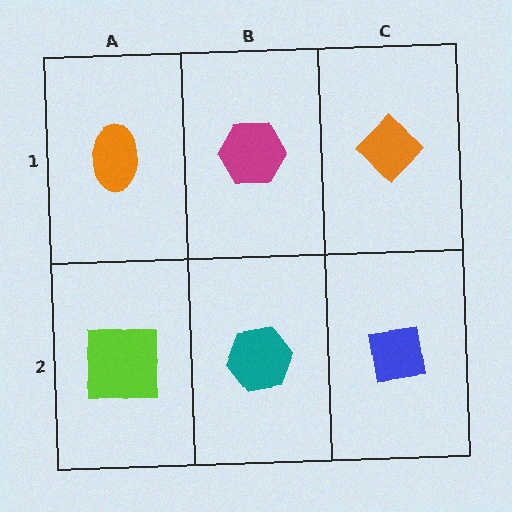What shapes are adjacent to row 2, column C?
An orange diamond (row 1, column C), a teal hexagon (row 2, column B).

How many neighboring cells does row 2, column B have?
3.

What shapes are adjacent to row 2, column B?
A magenta hexagon (row 1, column B), a lime square (row 2, column A), a blue square (row 2, column C).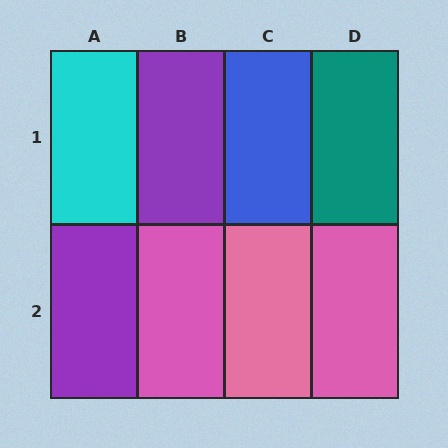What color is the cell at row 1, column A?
Cyan.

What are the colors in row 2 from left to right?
Purple, pink, pink, pink.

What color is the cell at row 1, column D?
Teal.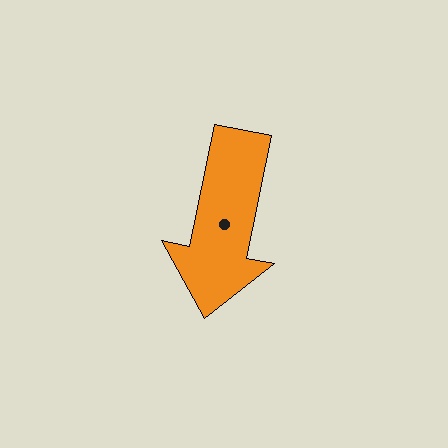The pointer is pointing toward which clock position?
Roughly 6 o'clock.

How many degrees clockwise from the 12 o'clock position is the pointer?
Approximately 192 degrees.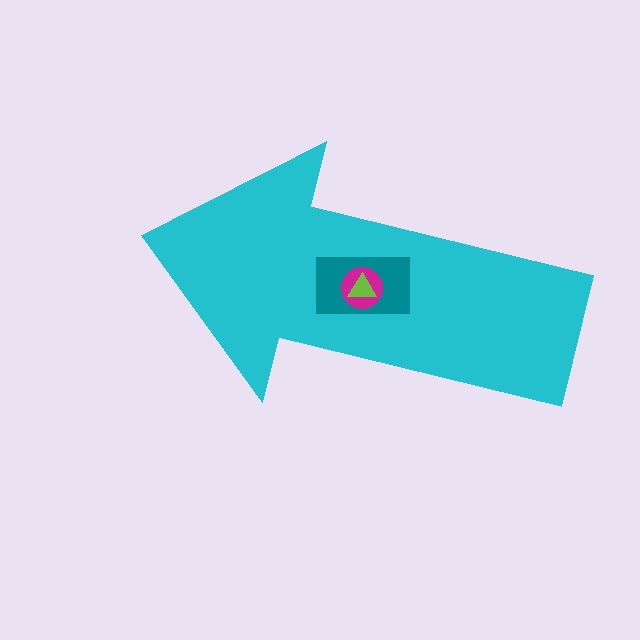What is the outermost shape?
The cyan arrow.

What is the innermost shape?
The lime triangle.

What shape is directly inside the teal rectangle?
The magenta circle.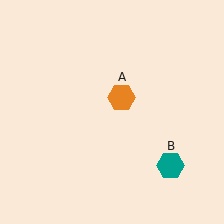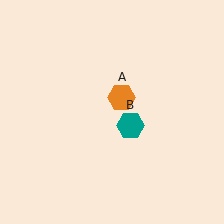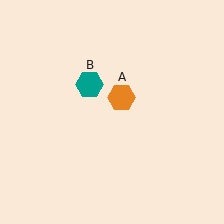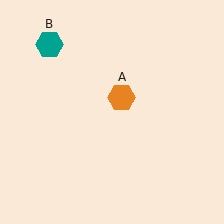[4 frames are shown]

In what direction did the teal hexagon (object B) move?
The teal hexagon (object B) moved up and to the left.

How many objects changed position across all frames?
1 object changed position: teal hexagon (object B).